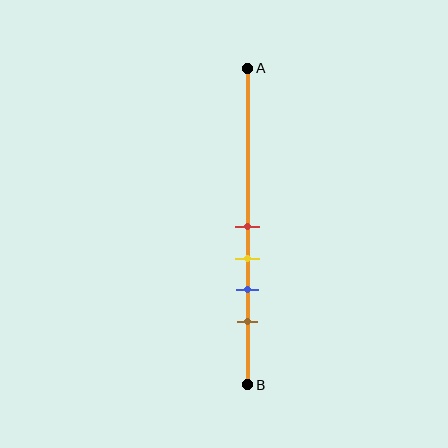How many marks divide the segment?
There are 4 marks dividing the segment.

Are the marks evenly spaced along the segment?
Yes, the marks are approximately evenly spaced.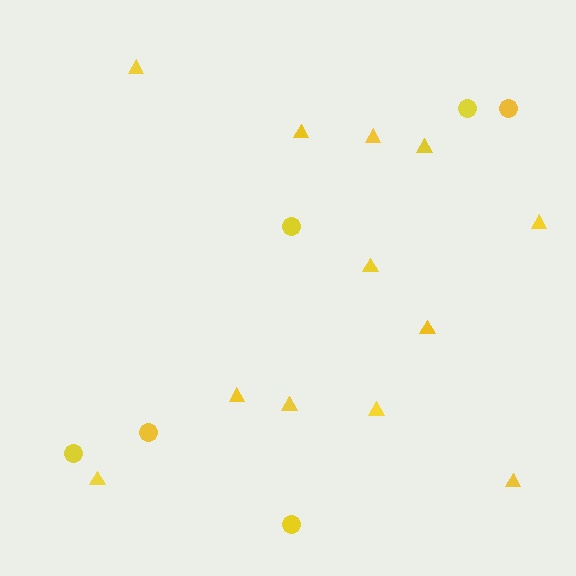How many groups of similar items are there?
There are 2 groups: one group of circles (6) and one group of triangles (12).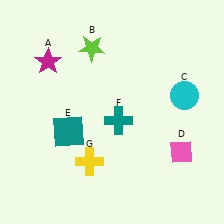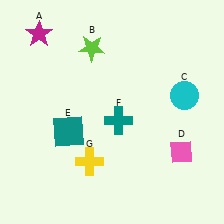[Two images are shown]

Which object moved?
The magenta star (A) moved up.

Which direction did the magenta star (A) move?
The magenta star (A) moved up.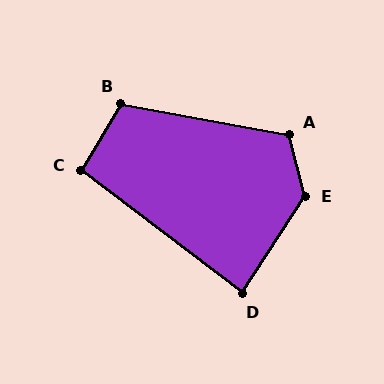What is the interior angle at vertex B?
Approximately 111 degrees (obtuse).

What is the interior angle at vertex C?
Approximately 96 degrees (obtuse).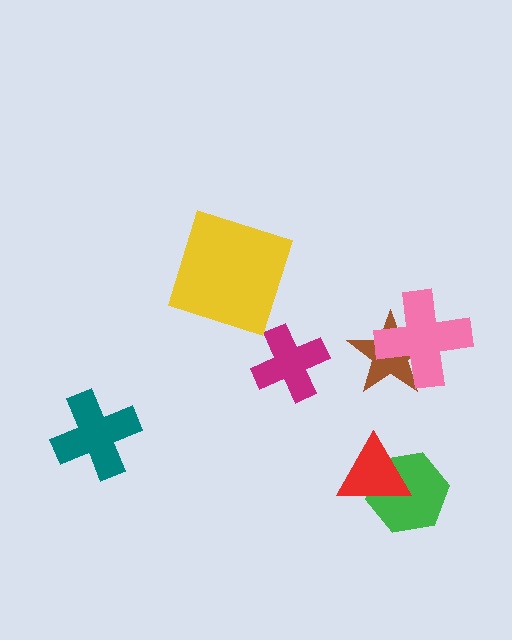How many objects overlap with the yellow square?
0 objects overlap with the yellow square.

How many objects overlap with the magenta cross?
0 objects overlap with the magenta cross.